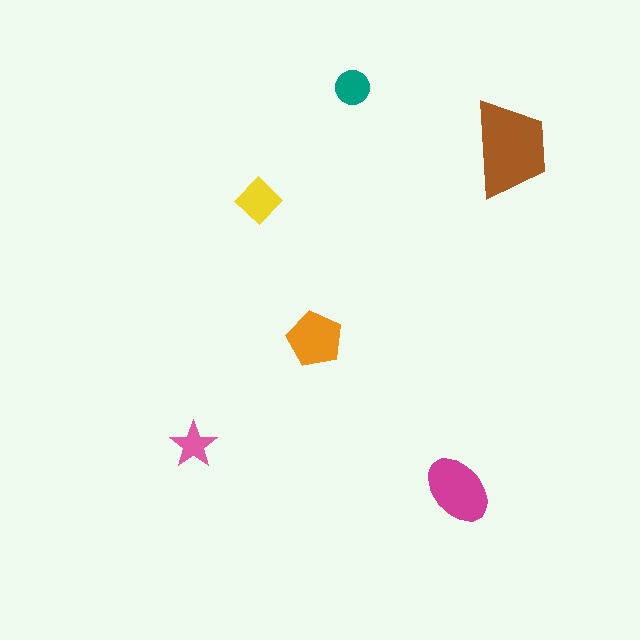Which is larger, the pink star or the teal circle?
The teal circle.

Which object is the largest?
The brown trapezoid.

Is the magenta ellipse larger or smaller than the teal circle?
Larger.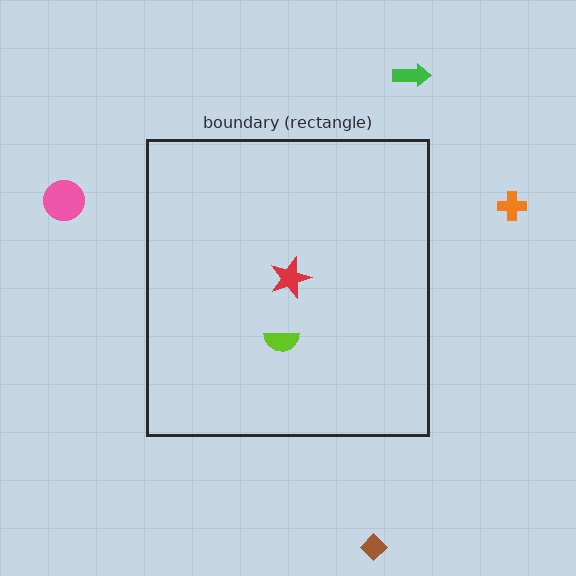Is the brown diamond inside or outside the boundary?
Outside.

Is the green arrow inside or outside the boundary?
Outside.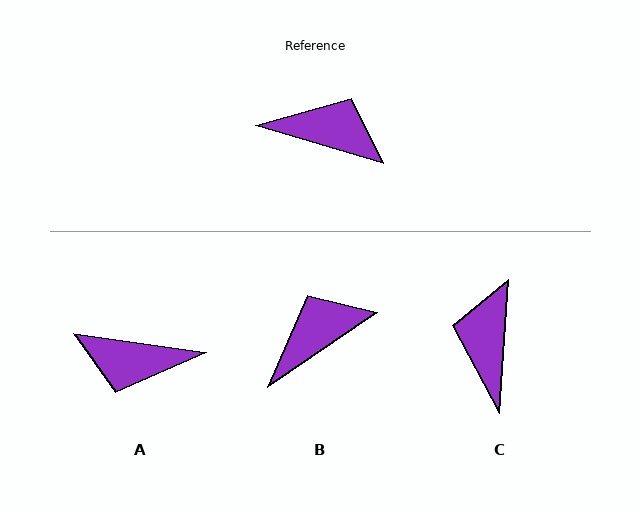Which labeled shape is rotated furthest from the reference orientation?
A, about 172 degrees away.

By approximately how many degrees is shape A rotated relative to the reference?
Approximately 172 degrees clockwise.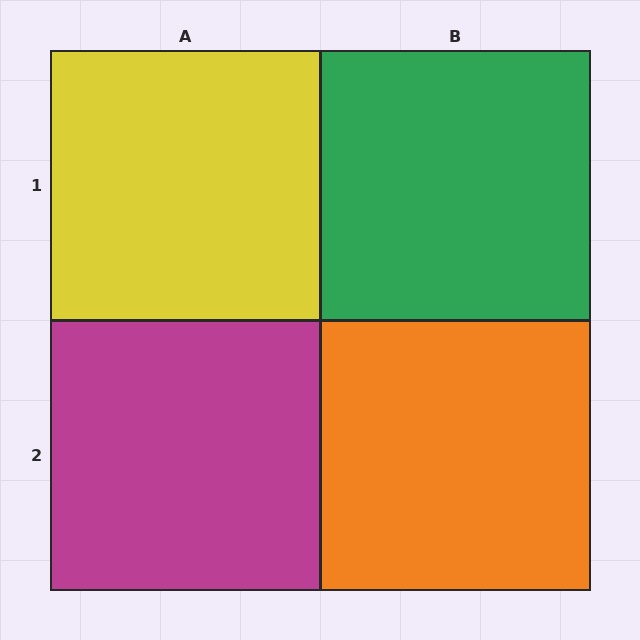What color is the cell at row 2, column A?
Magenta.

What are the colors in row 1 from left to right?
Yellow, green.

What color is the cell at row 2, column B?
Orange.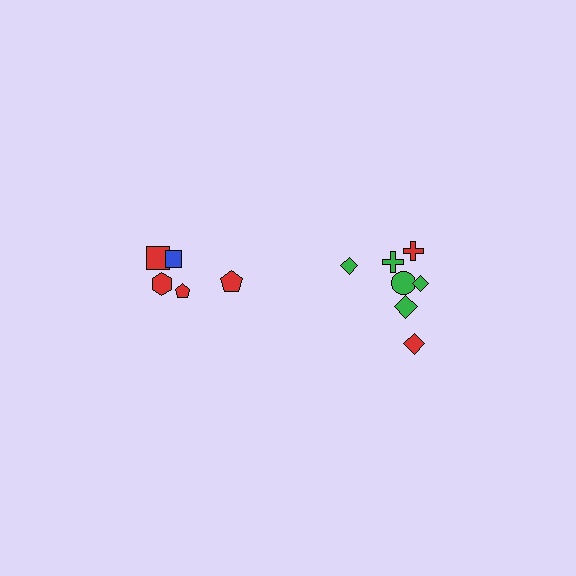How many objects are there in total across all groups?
There are 12 objects.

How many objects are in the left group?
There are 5 objects.